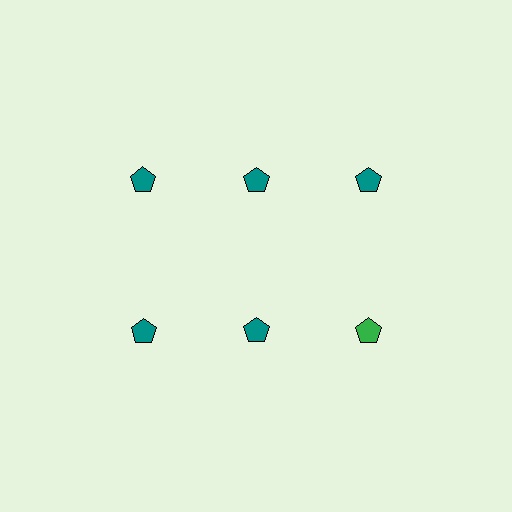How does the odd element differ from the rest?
It has a different color: green instead of teal.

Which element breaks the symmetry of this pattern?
The green pentagon in the second row, center column breaks the symmetry. All other shapes are teal pentagons.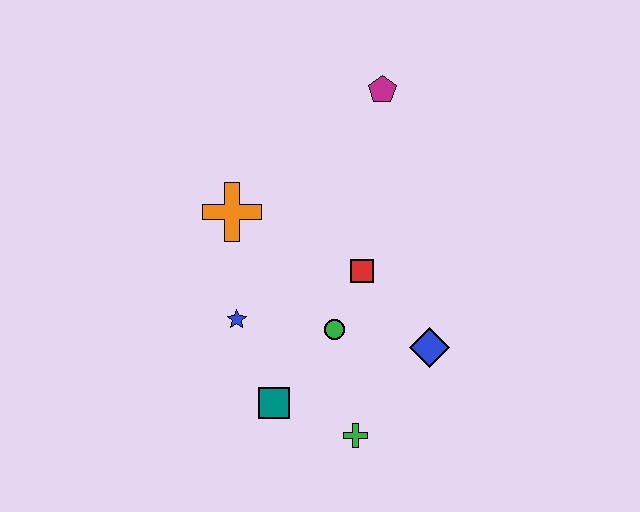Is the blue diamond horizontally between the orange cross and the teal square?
No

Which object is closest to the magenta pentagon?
The red square is closest to the magenta pentagon.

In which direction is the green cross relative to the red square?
The green cross is below the red square.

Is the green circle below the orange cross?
Yes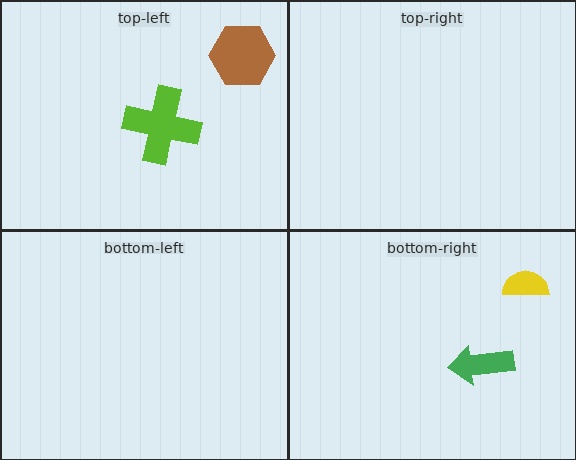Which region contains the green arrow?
The bottom-right region.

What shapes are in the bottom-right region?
The green arrow, the yellow semicircle.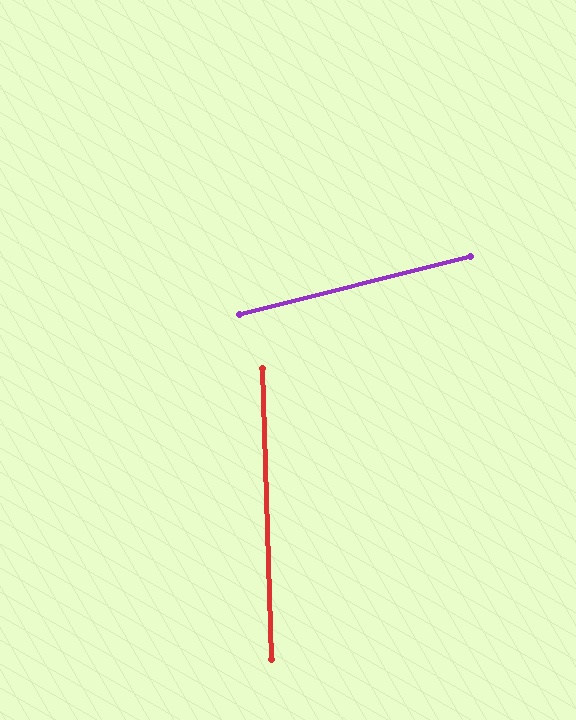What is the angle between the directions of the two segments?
Approximately 78 degrees.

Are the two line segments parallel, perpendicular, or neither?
Neither parallel nor perpendicular — they differ by about 78°.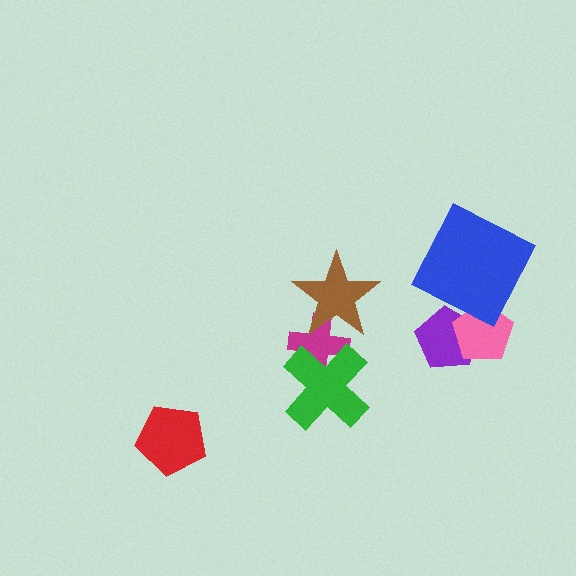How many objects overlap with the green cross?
1 object overlaps with the green cross.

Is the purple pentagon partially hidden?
Yes, it is partially covered by another shape.